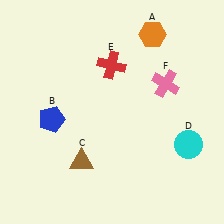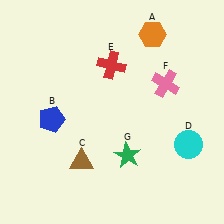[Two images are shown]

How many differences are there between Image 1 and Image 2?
There is 1 difference between the two images.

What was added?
A green star (G) was added in Image 2.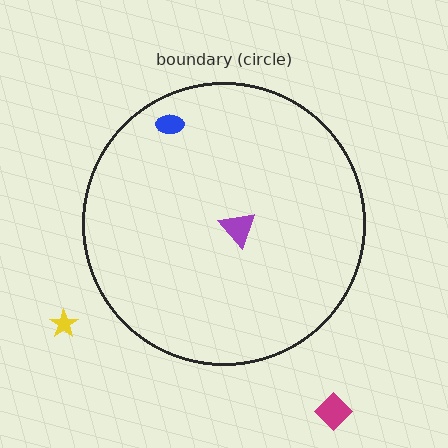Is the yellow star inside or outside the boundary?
Outside.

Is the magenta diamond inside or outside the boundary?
Outside.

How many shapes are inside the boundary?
2 inside, 2 outside.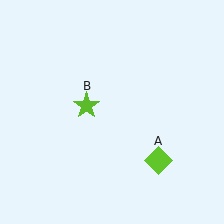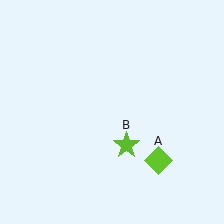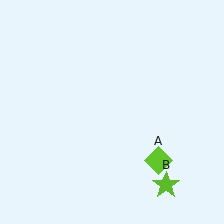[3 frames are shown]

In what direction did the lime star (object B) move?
The lime star (object B) moved down and to the right.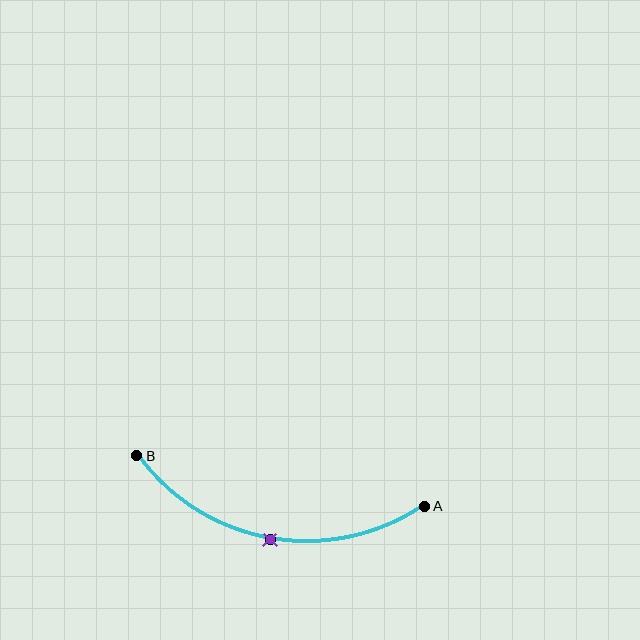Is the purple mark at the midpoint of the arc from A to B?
Yes. The purple mark lies on the arc at equal arc-length from both A and B — it is the arc midpoint.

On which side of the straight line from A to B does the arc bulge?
The arc bulges below the straight line connecting A and B.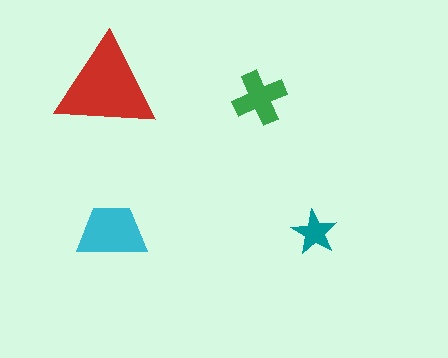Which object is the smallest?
The teal star.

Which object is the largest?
The red triangle.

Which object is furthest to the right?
The teal star is rightmost.